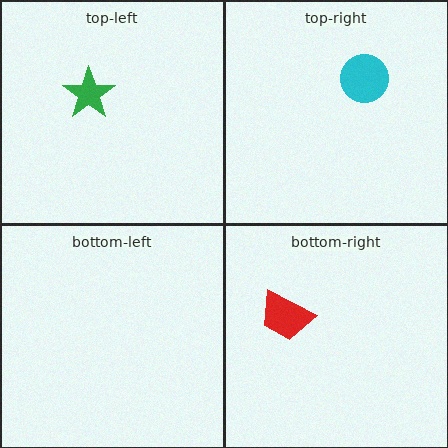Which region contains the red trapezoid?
The bottom-right region.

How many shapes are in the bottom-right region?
1.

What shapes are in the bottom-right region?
The red trapezoid.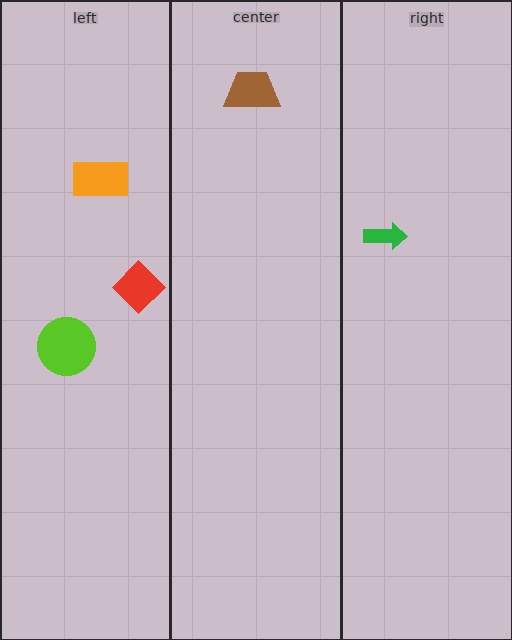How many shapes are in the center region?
1.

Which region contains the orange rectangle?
The left region.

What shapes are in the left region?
The orange rectangle, the red diamond, the lime circle.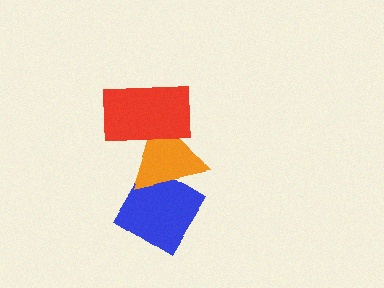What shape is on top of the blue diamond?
The orange triangle is on top of the blue diamond.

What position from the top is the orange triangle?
The orange triangle is 2nd from the top.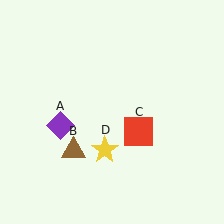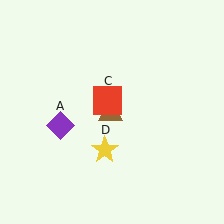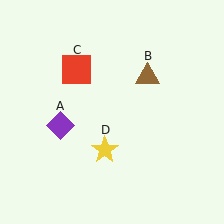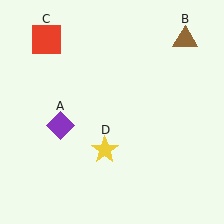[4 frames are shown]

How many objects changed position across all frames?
2 objects changed position: brown triangle (object B), red square (object C).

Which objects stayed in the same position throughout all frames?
Purple diamond (object A) and yellow star (object D) remained stationary.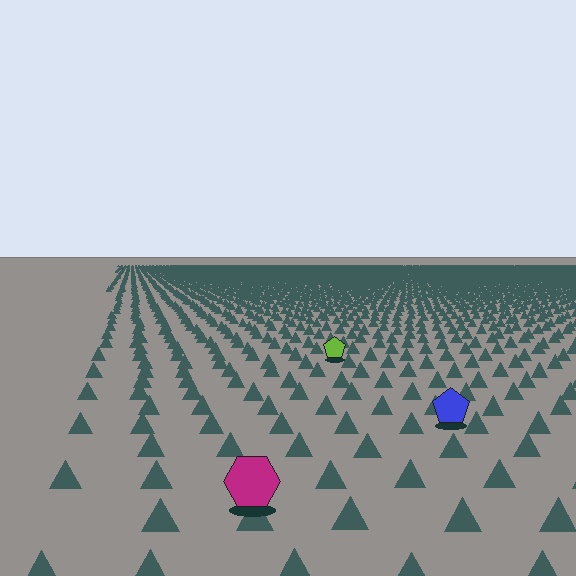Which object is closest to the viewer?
The magenta hexagon is closest. The texture marks near it are larger and more spread out.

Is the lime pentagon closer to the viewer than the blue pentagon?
No. The blue pentagon is closer — you can tell from the texture gradient: the ground texture is coarser near it.